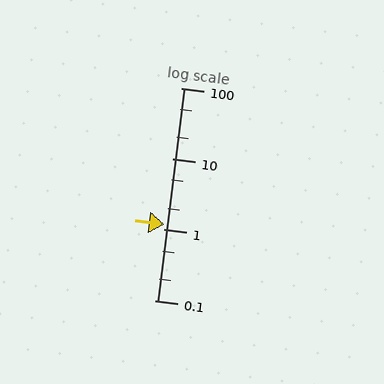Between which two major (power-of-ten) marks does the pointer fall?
The pointer is between 1 and 10.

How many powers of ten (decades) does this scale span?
The scale spans 3 decades, from 0.1 to 100.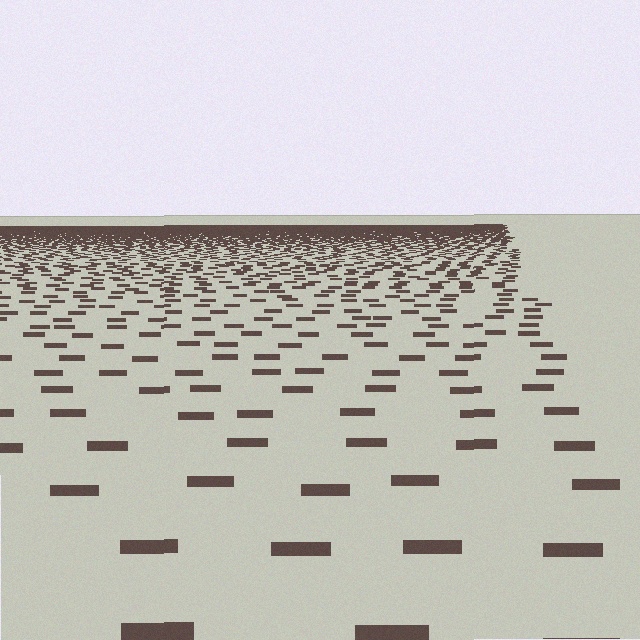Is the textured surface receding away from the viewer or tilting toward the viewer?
The surface is receding away from the viewer. Texture elements get smaller and denser toward the top.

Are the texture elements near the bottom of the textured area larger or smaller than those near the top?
Larger. Near the bottom, elements are closer to the viewer and appear at a bigger on-screen size.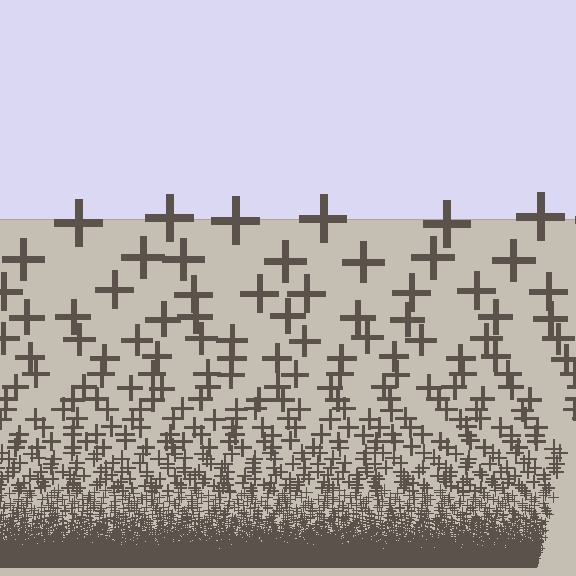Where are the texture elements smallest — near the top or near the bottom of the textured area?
Near the bottom.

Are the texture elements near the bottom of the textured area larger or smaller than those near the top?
Smaller. The gradient is inverted — elements near the bottom are smaller and denser.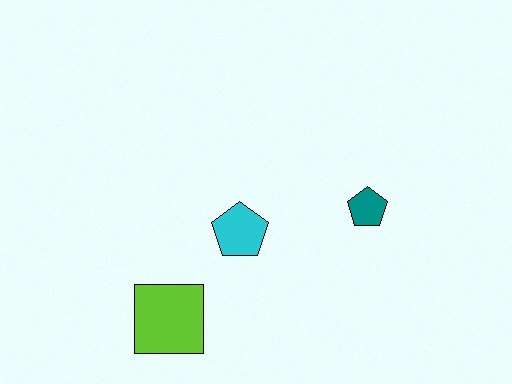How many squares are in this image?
There is 1 square.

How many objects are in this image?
There are 3 objects.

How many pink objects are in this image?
There are no pink objects.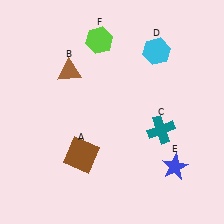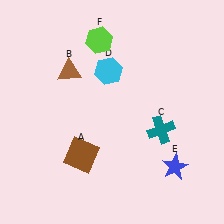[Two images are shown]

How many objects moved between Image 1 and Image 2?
1 object moved between the two images.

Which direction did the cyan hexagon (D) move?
The cyan hexagon (D) moved left.